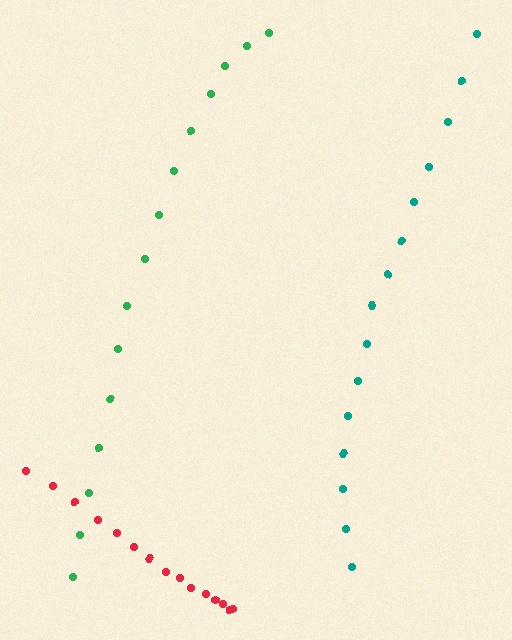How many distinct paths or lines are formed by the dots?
There are 3 distinct paths.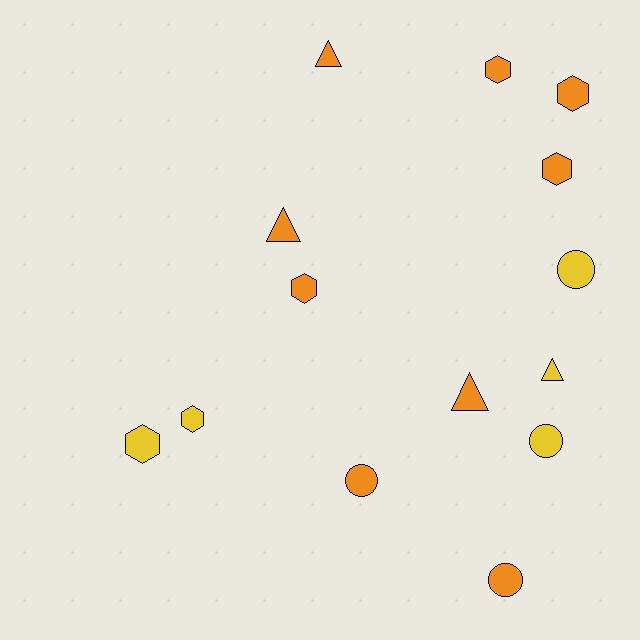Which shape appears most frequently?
Hexagon, with 6 objects.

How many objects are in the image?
There are 14 objects.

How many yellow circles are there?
There are 2 yellow circles.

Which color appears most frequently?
Orange, with 9 objects.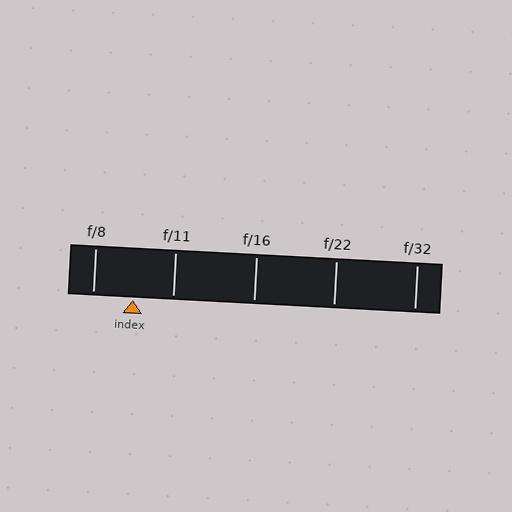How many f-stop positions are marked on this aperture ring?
There are 5 f-stop positions marked.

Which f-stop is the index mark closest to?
The index mark is closest to f/11.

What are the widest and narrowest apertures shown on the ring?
The widest aperture shown is f/8 and the narrowest is f/32.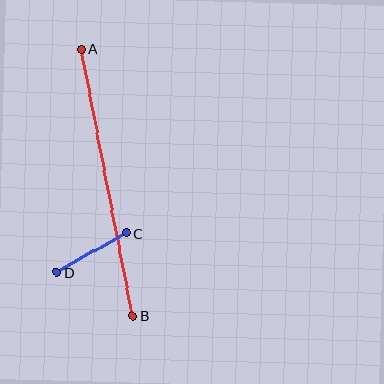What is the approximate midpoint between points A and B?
The midpoint is at approximately (107, 183) pixels.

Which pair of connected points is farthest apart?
Points A and B are farthest apart.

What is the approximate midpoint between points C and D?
The midpoint is at approximately (91, 252) pixels.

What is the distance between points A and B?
The distance is approximately 271 pixels.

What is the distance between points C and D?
The distance is approximately 80 pixels.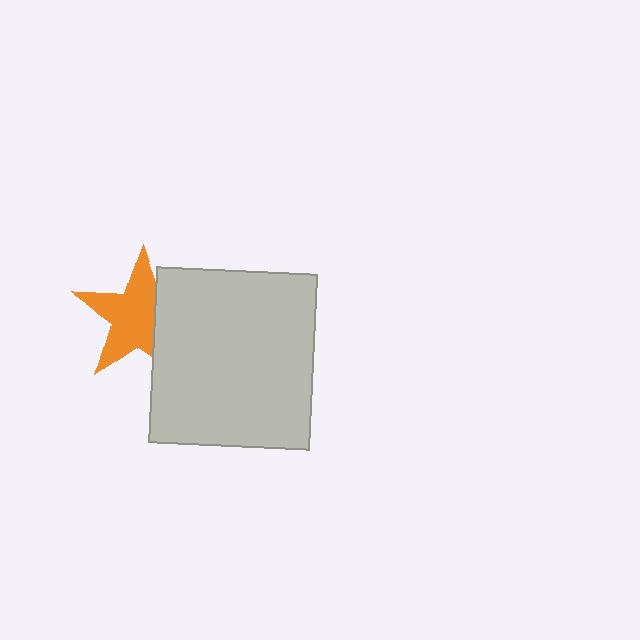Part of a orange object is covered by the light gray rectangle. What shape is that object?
It is a star.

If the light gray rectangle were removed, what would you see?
You would see the complete orange star.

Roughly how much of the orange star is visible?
Most of it is visible (roughly 68%).